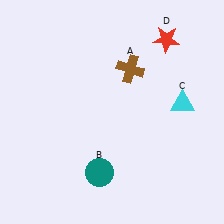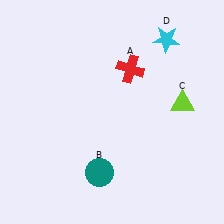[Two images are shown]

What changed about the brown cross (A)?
In Image 1, A is brown. In Image 2, it changed to red.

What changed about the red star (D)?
In Image 1, D is red. In Image 2, it changed to cyan.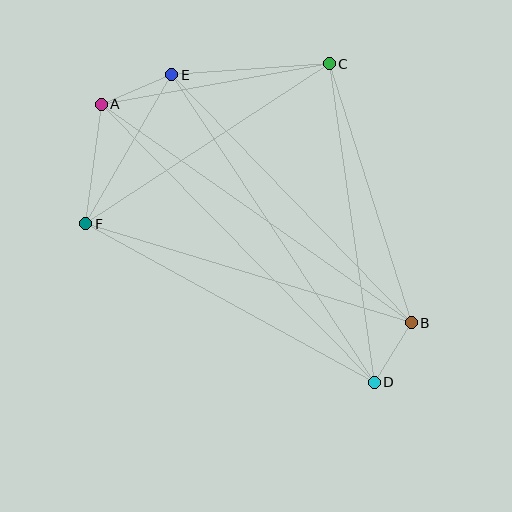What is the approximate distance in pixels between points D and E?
The distance between D and E is approximately 368 pixels.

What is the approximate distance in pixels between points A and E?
The distance between A and E is approximately 77 pixels.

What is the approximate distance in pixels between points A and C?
The distance between A and C is approximately 232 pixels.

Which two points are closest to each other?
Points B and D are closest to each other.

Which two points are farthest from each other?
Points A and D are farthest from each other.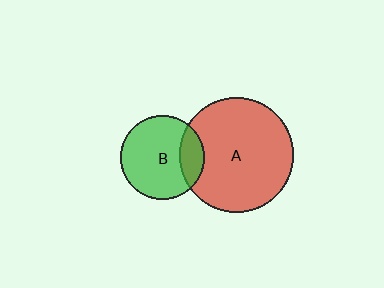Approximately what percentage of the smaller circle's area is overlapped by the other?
Approximately 20%.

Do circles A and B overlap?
Yes.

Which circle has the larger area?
Circle A (red).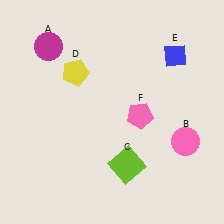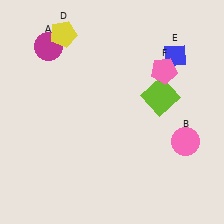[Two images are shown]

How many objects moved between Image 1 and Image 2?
3 objects moved between the two images.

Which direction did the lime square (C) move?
The lime square (C) moved up.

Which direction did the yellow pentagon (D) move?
The yellow pentagon (D) moved up.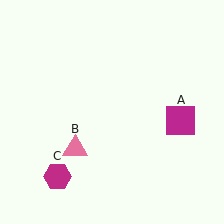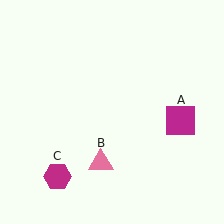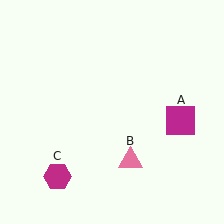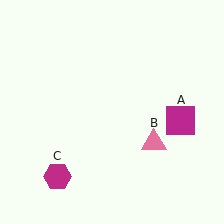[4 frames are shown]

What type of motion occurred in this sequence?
The pink triangle (object B) rotated counterclockwise around the center of the scene.